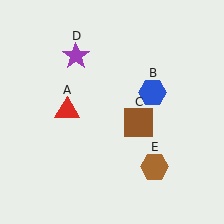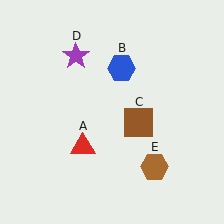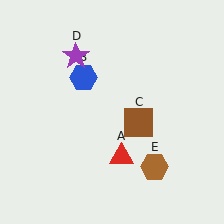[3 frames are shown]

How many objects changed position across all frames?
2 objects changed position: red triangle (object A), blue hexagon (object B).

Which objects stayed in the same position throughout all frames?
Brown square (object C) and purple star (object D) and brown hexagon (object E) remained stationary.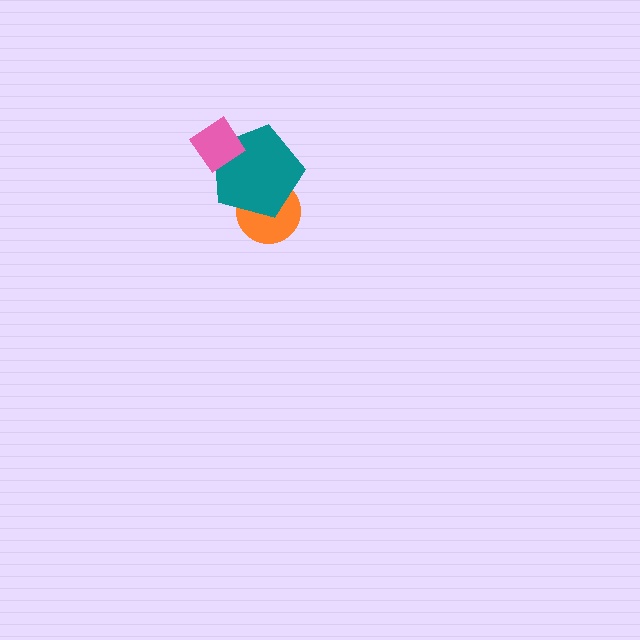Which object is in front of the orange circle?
The teal pentagon is in front of the orange circle.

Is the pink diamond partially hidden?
No, no other shape covers it.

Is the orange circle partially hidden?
Yes, it is partially covered by another shape.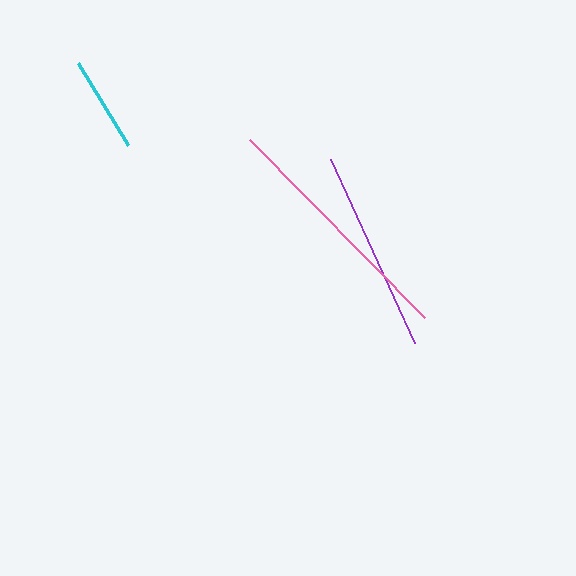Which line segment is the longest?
The pink line is the longest at approximately 250 pixels.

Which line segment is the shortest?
The cyan line is the shortest at approximately 97 pixels.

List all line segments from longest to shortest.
From longest to shortest: pink, purple, cyan.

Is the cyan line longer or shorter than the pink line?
The pink line is longer than the cyan line.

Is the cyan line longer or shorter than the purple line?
The purple line is longer than the cyan line.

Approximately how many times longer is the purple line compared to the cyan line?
The purple line is approximately 2.1 times the length of the cyan line.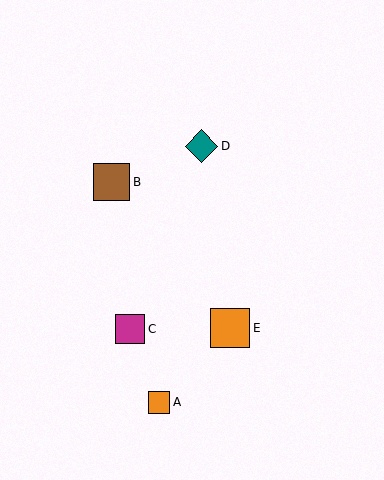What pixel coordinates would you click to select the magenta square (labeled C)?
Click at (130, 329) to select the magenta square C.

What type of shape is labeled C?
Shape C is a magenta square.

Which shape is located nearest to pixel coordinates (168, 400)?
The orange square (labeled A) at (159, 402) is nearest to that location.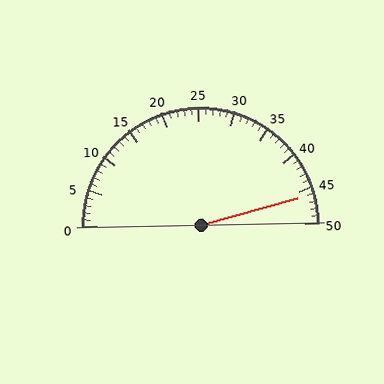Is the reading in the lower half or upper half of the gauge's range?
The reading is in the upper half of the range (0 to 50).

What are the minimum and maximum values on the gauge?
The gauge ranges from 0 to 50.